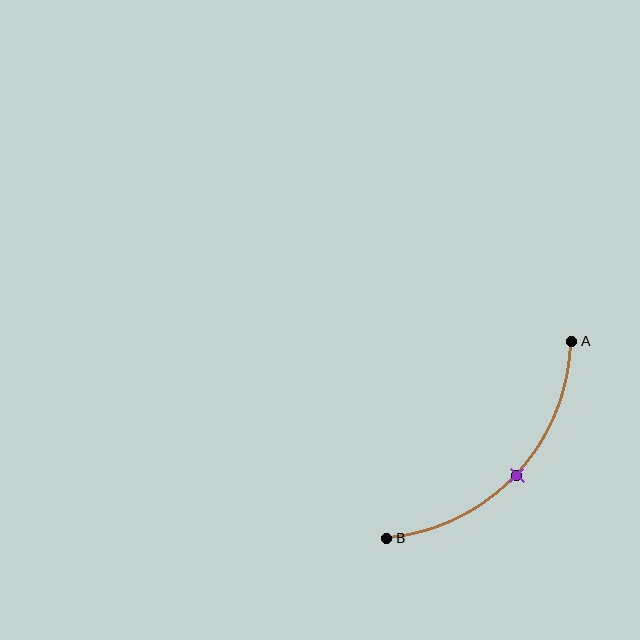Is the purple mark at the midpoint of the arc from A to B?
Yes. The purple mark lies on the arc at equal arc-length from both A and B — it is the arc midpoint.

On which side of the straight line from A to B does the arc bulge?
The arc bulges below and to the right of the straight line connecting A and B.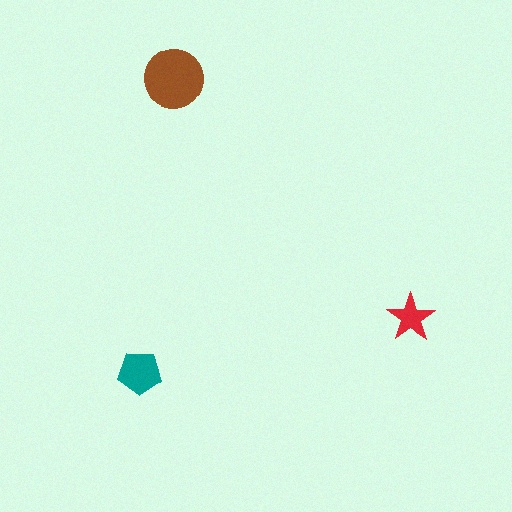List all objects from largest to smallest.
The brown circle, the teal pentagon, the red star.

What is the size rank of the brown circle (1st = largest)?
1st.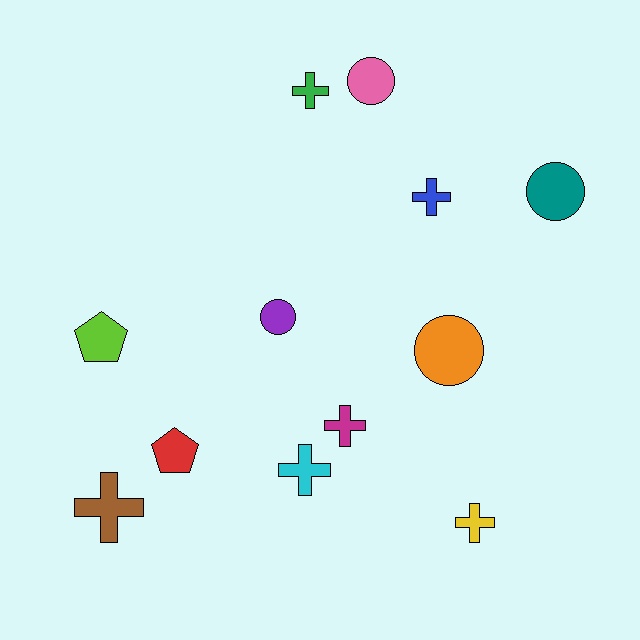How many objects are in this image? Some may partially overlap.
There are 12 objects.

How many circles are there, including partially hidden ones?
There are 4 circles.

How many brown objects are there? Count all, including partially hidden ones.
There is 1 brown object.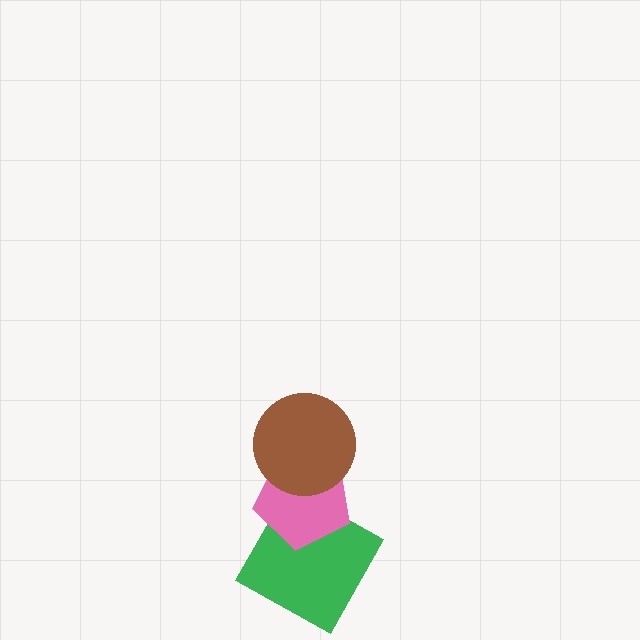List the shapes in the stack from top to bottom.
From top to bottom: the brown circle, the pink pentagon, the green square.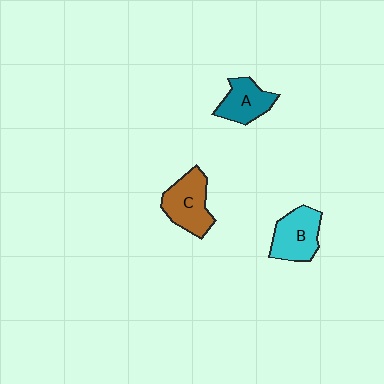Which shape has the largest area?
Shape C (brown).